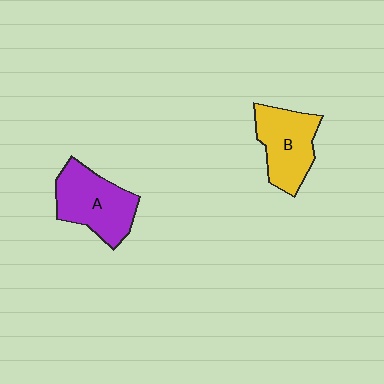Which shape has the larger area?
Shape A (purple).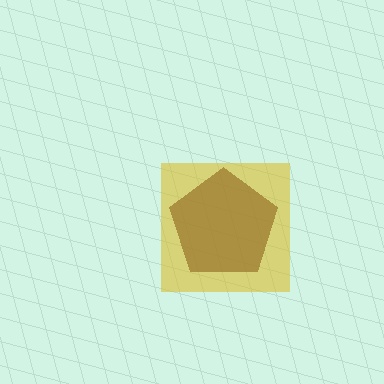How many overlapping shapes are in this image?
There are 2 overlapping shapes in the image.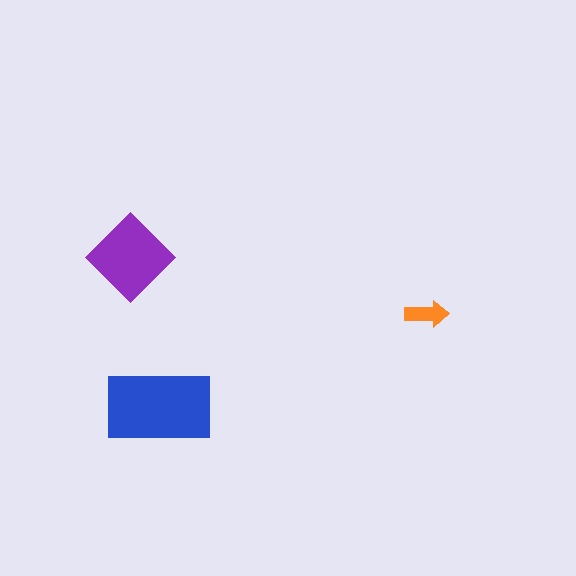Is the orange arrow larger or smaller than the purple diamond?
Smaller.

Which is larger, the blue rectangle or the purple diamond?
The blue rectangle.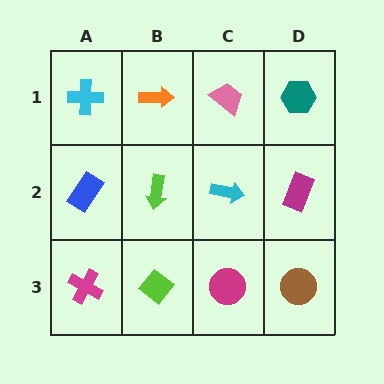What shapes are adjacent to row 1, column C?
A cyan arrow (row 2, column C), an orange arrow (row 1, column B), a teal hexagon (row 1, column D).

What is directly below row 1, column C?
A cyan arrow.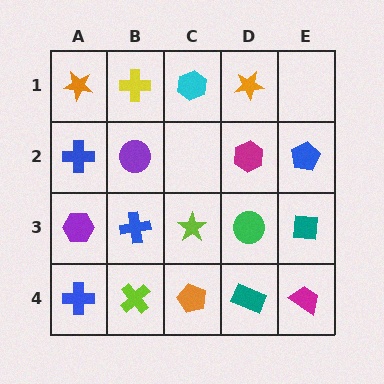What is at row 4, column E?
A magenta trapezoid.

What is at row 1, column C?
A cyan hexagon.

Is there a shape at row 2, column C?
No, that cell is empty.